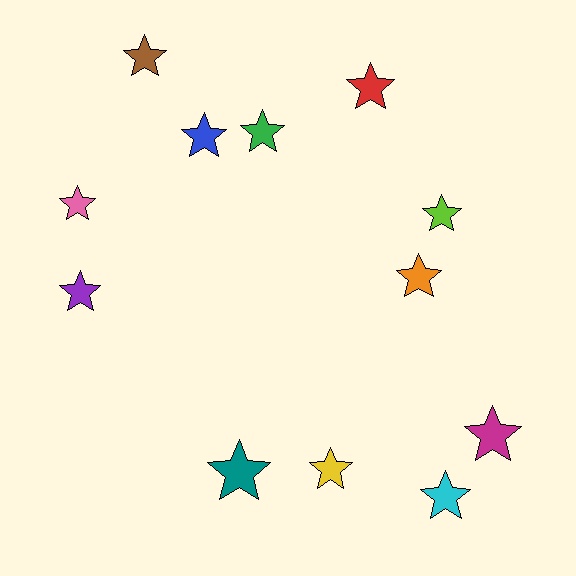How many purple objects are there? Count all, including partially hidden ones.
There is 1 purple object.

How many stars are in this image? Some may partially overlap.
There are 12 stars.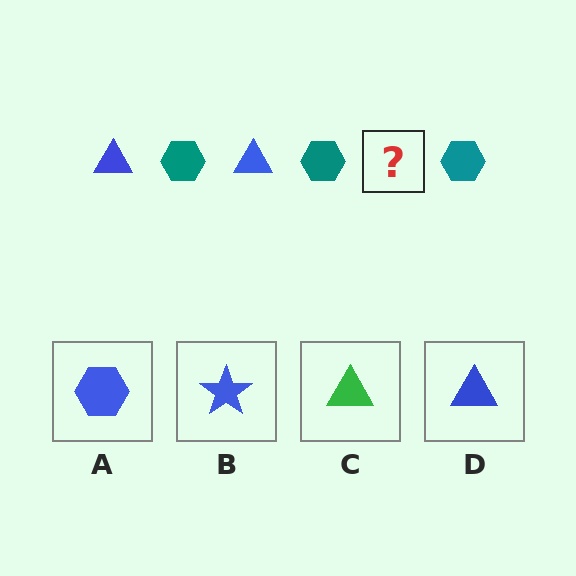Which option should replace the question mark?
Option D.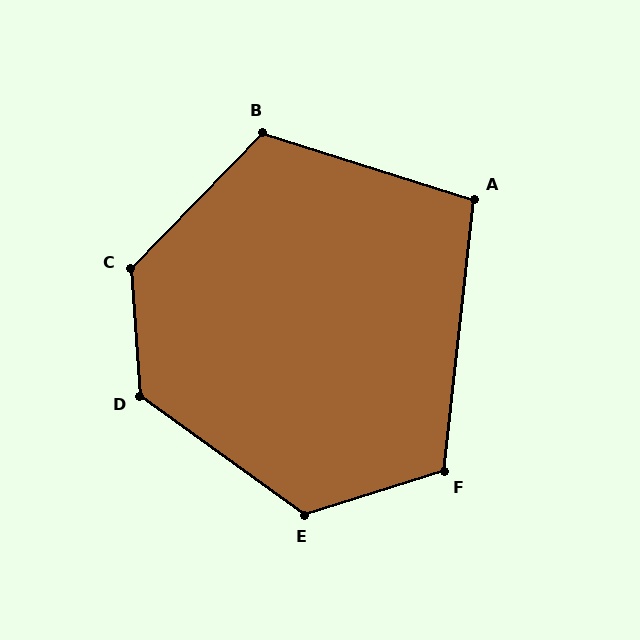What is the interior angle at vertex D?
Approximately 130 degrees (obtuse).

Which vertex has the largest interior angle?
C, at approximately 132 degrees.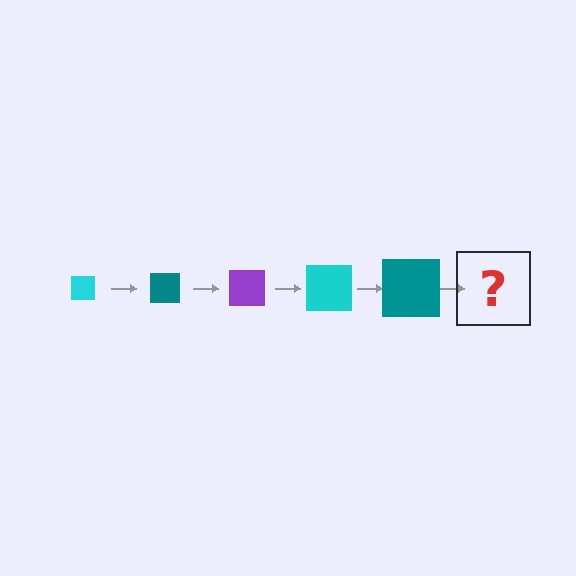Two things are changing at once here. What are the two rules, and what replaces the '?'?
The two rules are that the square grows larger each step and the color cycles through cyan, teal, and purple. The '?' should be a purple square, larger than the previous one.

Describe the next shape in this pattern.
It should be a purple square, larger than the previous one.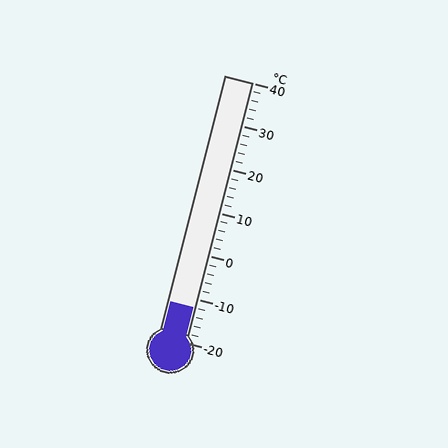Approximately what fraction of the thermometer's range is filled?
The thermometer is filled to approximately 15% of its range.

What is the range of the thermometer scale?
The thermometer scale ranges from -20°C to 40°C.